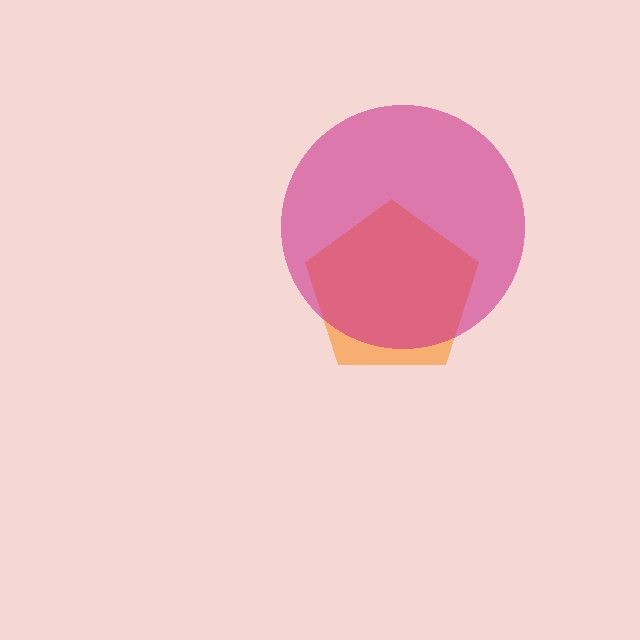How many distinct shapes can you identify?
There are 2 distinct shapes: an orange pentagon, a magenta circle.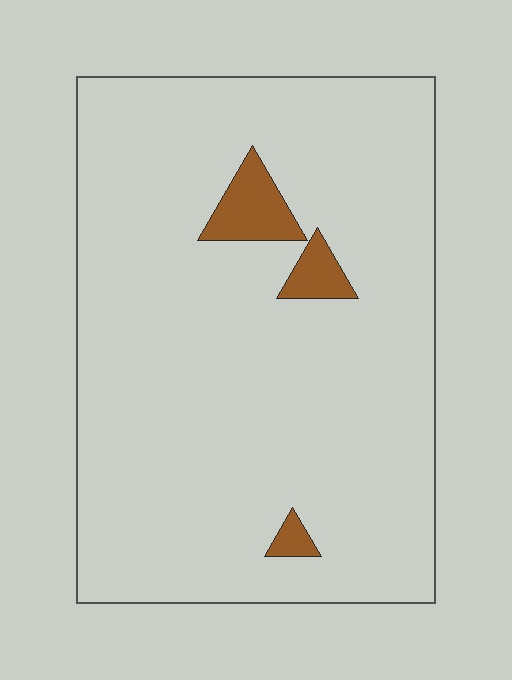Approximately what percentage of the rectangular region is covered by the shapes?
Approximately 5%.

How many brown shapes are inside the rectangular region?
3.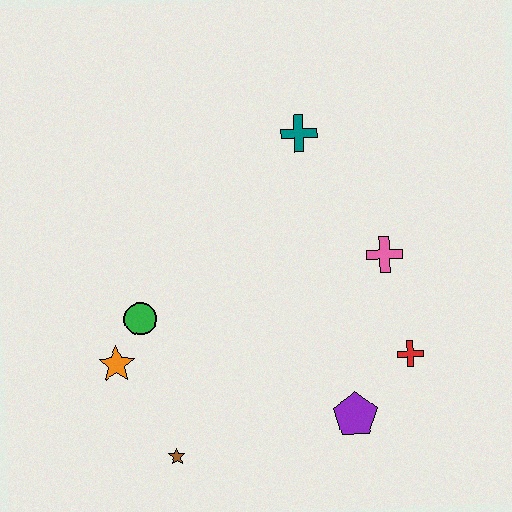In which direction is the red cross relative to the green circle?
The red cross is to the right of the green circle.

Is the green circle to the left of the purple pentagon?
Yes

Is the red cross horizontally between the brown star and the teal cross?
No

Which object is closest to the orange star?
The green circle is closest to the orange star.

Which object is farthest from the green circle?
The red cross is farthest from the green circle.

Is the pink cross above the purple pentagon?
Yes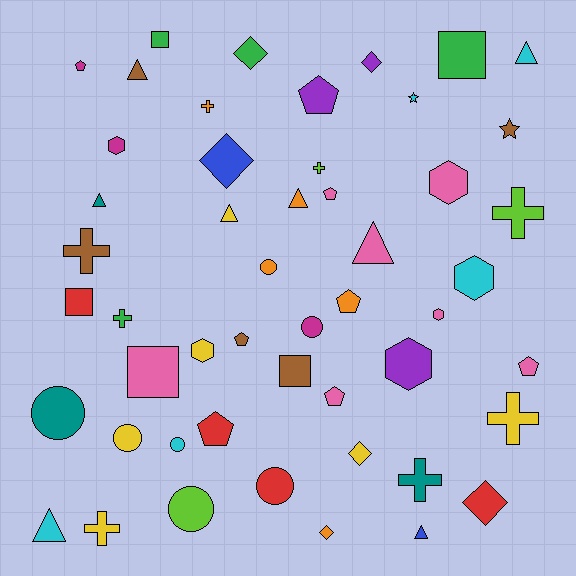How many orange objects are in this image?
There are 5 orange objects.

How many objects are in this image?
There are 50 objects.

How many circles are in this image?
There are 7 circles.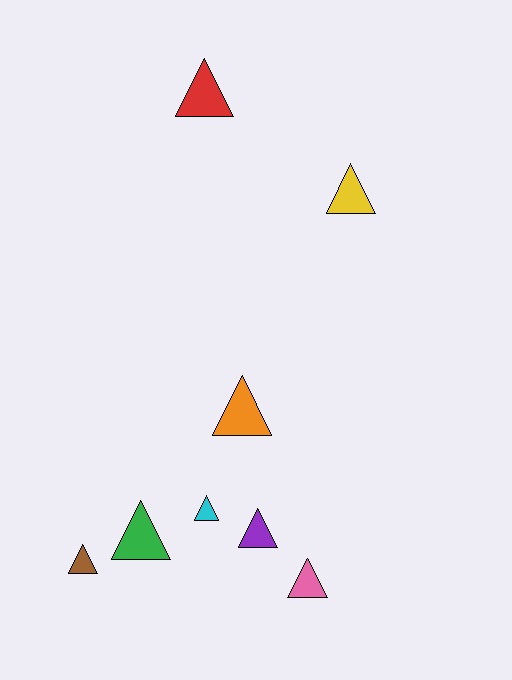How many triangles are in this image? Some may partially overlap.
There are 8 triangles.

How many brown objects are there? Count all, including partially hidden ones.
There is 1 brown object.